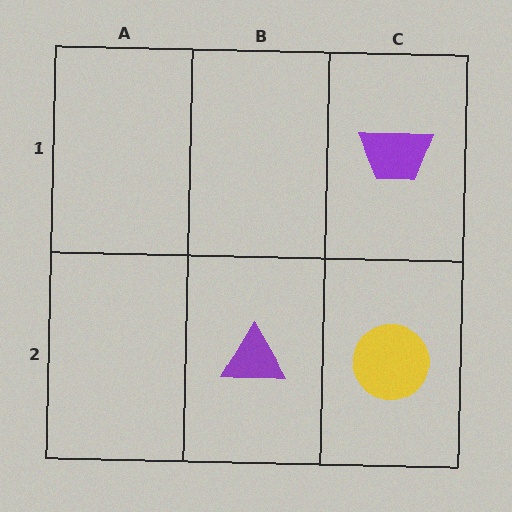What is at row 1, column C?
A purple trapezoid.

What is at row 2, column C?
A yellow circle.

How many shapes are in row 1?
1 shape.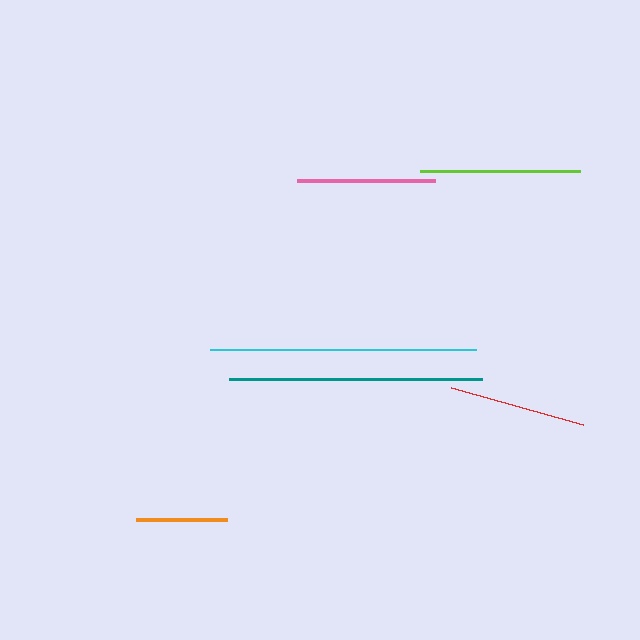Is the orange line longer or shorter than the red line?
The red line is longer than the orange line.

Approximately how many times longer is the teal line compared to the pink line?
The teal line is approximately 1.8 times the length of the pink line.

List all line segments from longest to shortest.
From longest to shortest: cyan, teal, lime, pink, red, orange.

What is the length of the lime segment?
The lime segment is approximately 160 pixels long.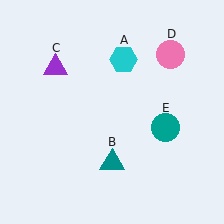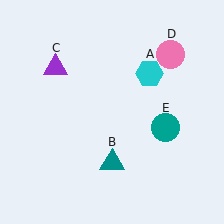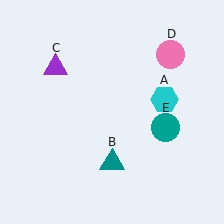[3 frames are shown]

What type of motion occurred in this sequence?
The cyan hexagon (object A) rotated clockwise around the center of the scene.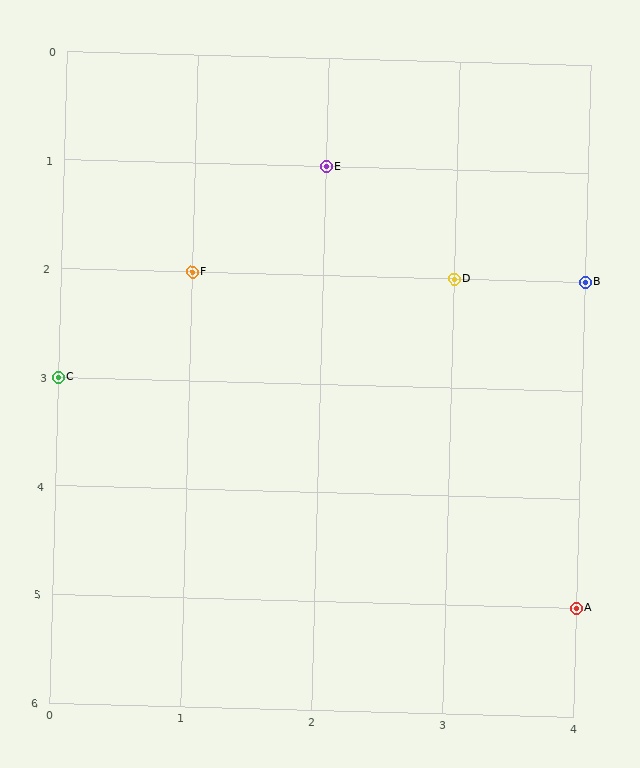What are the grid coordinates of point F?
Point F is at grid coordinates (1, 2).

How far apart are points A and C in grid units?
Points A and C are 4 columns and 2 rows apart (about 4.5 grid units diagonally).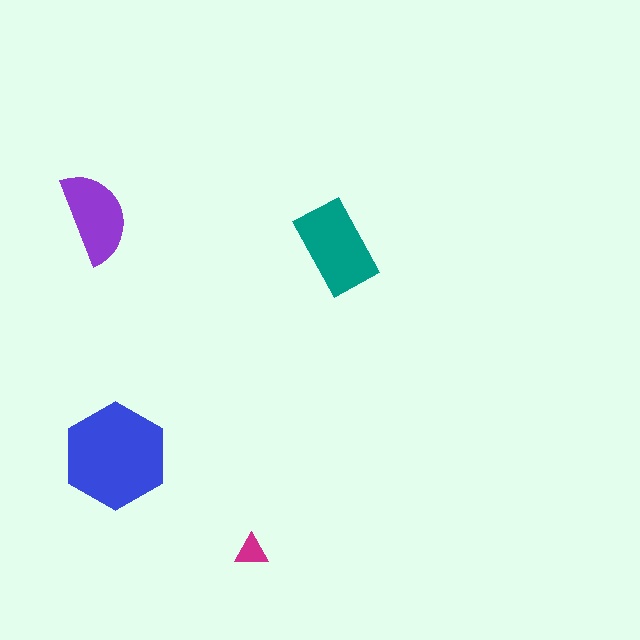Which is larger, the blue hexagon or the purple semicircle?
The blue hexagon.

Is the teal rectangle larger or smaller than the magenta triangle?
Larger.